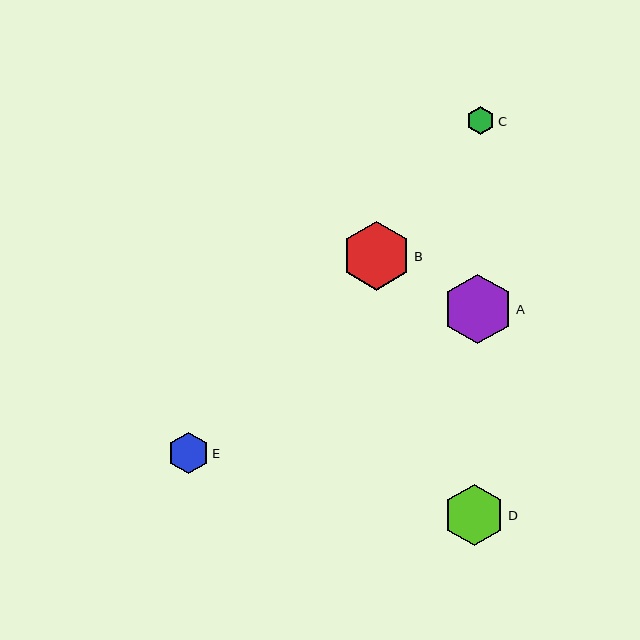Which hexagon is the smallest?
Hexagon C is the smallest with a size of approximately 27 pixels.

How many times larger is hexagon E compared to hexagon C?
Hexagon E is approximately 1.5 times the size of hexagon C.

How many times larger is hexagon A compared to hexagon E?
Hexagon A is approximately 1.7 times the size of hexagon E.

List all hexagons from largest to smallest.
From largest to smallest: A, B, D, E, C.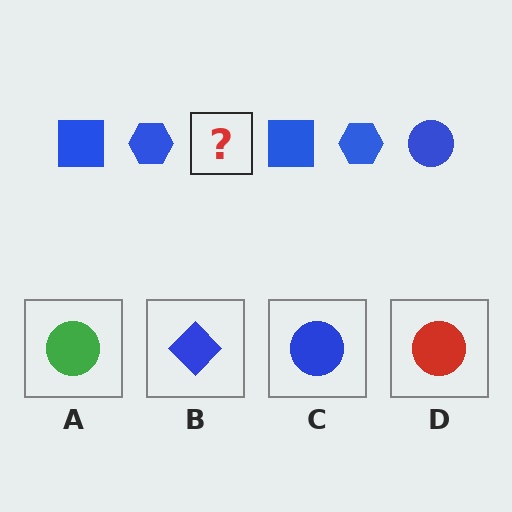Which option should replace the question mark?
Option C.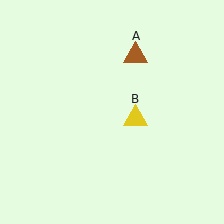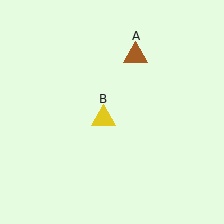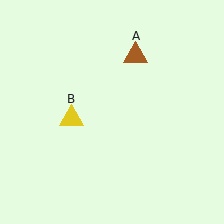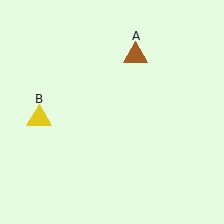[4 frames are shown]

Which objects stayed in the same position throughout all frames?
Brown triangle (object A) remained stationary.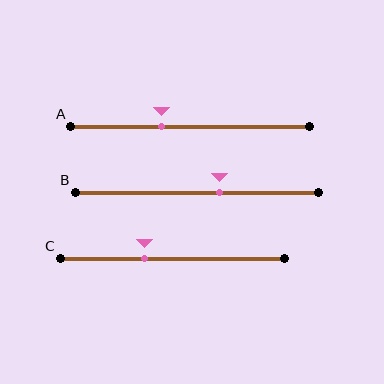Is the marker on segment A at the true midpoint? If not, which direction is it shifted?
No, the marker on segment A is shifted to the left by about 12% of the segment length.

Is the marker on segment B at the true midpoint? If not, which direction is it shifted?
No, the marker on segment B is shifted to the right by about 9% of the segment length.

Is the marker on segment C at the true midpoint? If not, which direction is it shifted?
No, the marker on segment C is shifted to the left by about 13% of the segment length.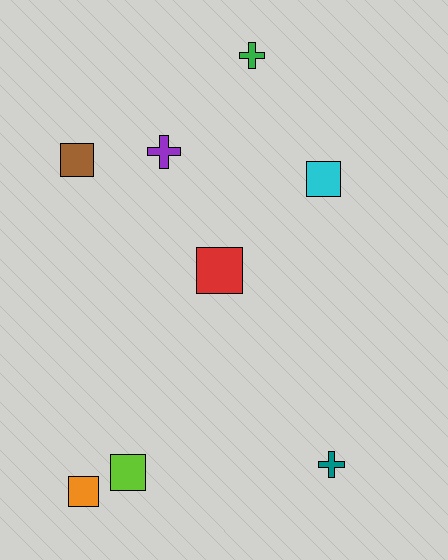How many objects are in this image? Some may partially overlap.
There are 8 objects.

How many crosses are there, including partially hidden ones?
There are 3 crosses.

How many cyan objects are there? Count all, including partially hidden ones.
There is 1 cyan object.